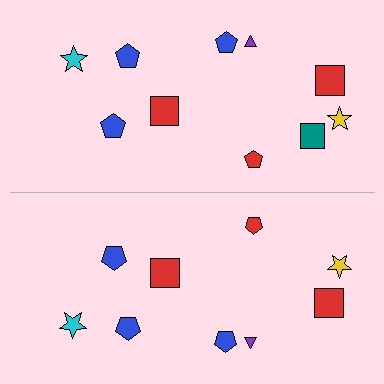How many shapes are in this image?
There are 19 shapes in this image.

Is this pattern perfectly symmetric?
No, the pattern is not perfectly symmetric. A teal square is missing from the bottom side.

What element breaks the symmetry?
A teal square is missing from the bottom side.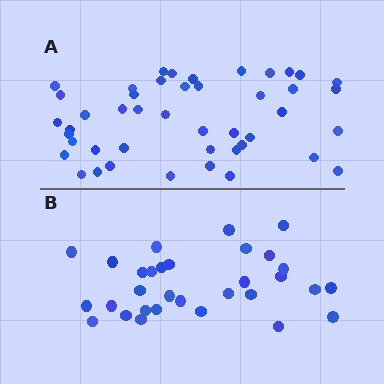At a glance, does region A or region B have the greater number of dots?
Region A (the top region) has more dots.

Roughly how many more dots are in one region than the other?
Region A has approximately 15 more dots than region B.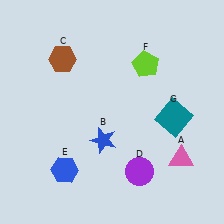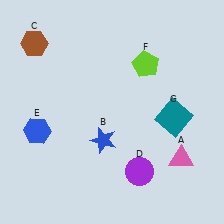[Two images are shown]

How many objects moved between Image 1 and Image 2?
2 objects moved between the two images.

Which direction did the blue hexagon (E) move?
The blue hexagon (E) moved up.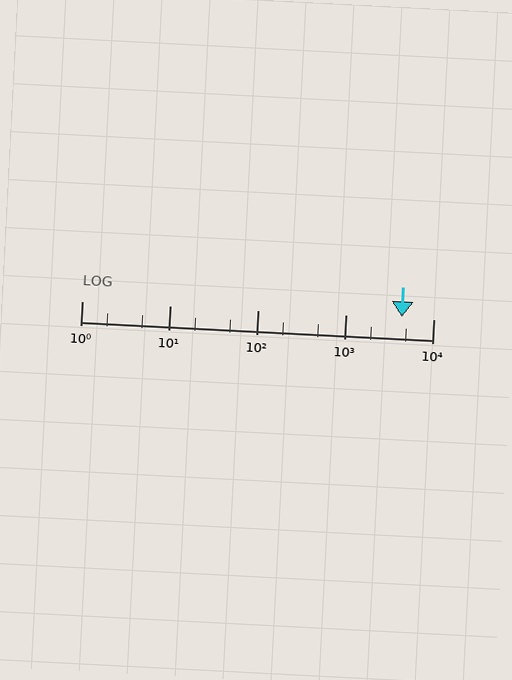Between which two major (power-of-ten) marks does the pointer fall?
The pointer is between 1000 and 10000.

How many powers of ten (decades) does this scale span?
The scale spans 4 decades, from 1 to 10000.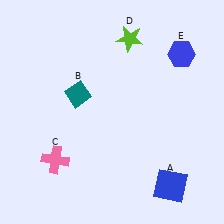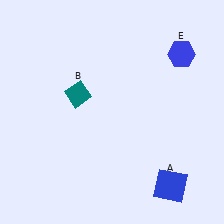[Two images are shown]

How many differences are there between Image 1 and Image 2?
There are 2 differences between the two images.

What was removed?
The pink cross (C), the lime star (D) were removed in Image 2.